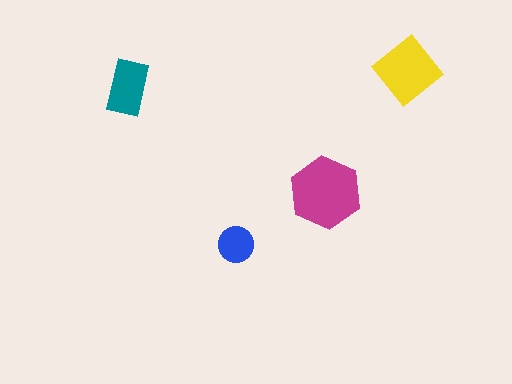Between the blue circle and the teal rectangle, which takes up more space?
The teal rectangle.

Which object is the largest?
The magenta hexagon.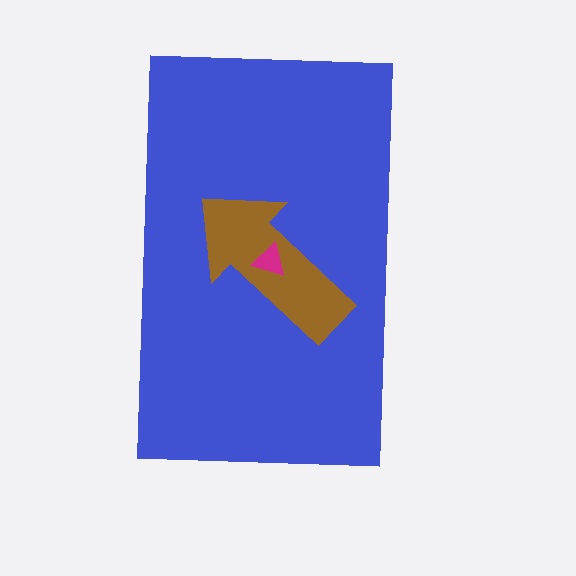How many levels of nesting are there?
3.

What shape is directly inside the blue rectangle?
The brown arrow.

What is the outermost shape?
The blue rectangle.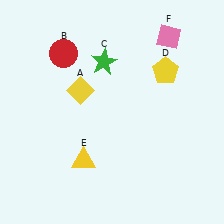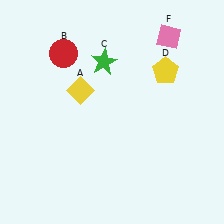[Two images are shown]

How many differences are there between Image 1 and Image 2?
There is 1 difference between the two images.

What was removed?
The yellow triangle (E) was removed in Image 2.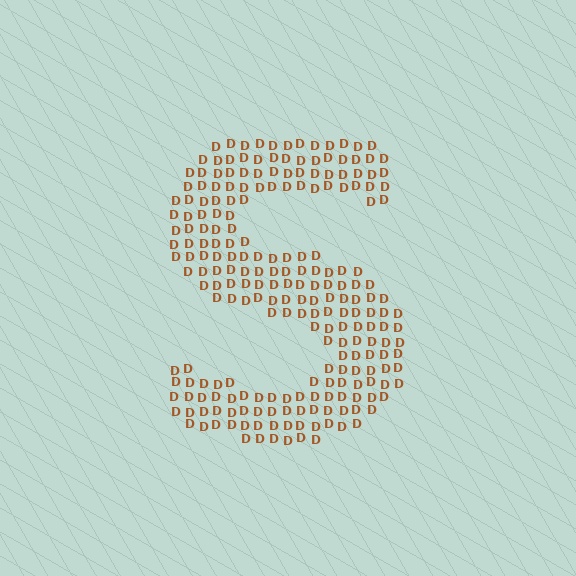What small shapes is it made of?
It is made of small letter D's.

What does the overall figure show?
The overall figure shows the letter S.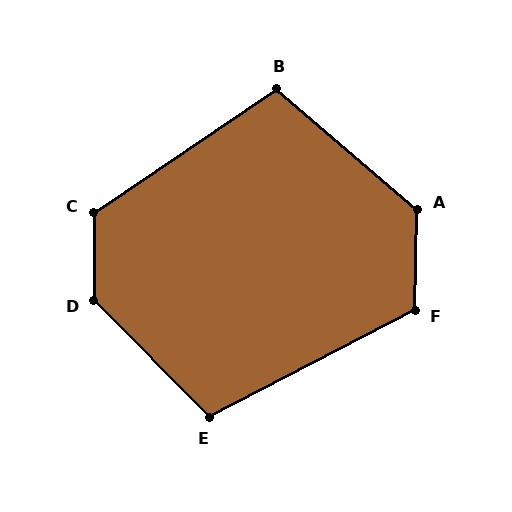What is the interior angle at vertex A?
Approximately 129 degrees (obtuse).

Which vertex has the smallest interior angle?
B, at approximately 106 degrees.